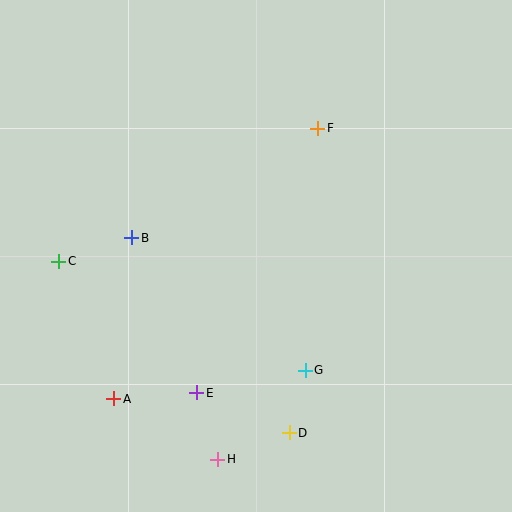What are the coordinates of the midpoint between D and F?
The midpoint between D and F is at (304, 280).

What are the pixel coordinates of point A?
Point A is at (114, 399).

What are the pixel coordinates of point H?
Point H is at (218, 459).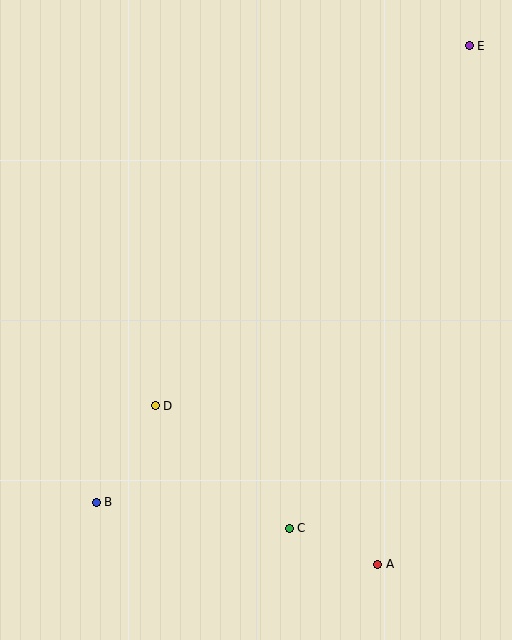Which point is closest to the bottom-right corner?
Point A is closest to the bottom-right corner.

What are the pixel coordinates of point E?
Point E is at (469, 46).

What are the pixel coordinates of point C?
Point C is at (289, 529).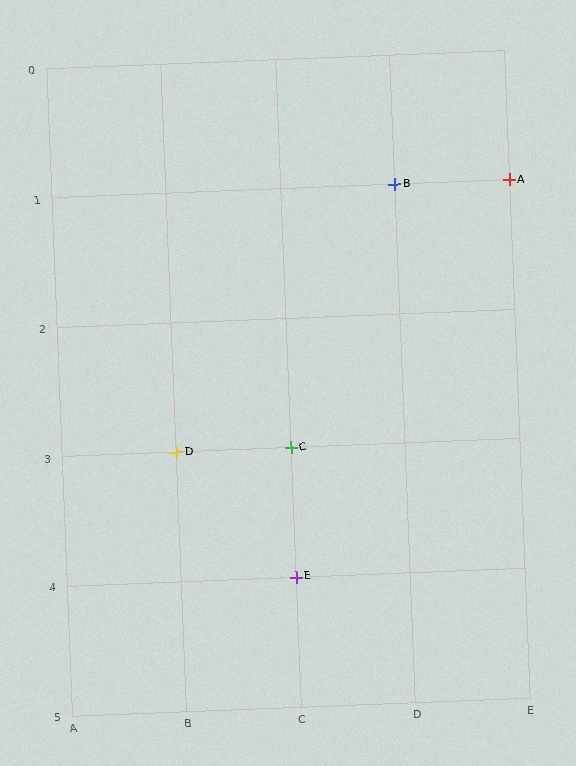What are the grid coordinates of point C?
Point C is at grid coordinates (C, 3).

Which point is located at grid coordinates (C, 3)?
Point C is at (C, 3).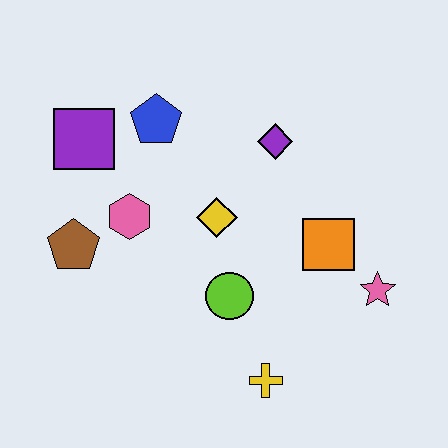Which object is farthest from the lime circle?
The purple square is farthest from the lime circle.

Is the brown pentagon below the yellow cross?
No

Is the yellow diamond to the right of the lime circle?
No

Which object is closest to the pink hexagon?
The brown pentagon is closest to the pink hexagon.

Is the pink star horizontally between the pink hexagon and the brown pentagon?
No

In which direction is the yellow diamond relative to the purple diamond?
The yellow diamond is below the purple diamond.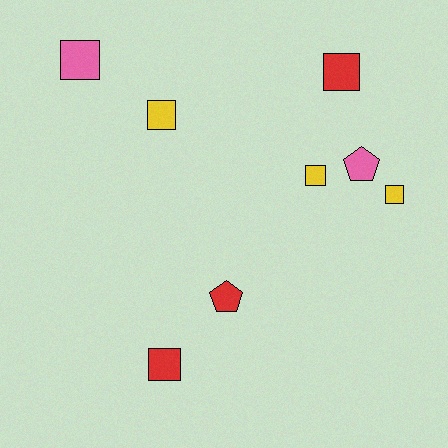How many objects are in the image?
There are 8 objects.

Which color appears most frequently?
Red, with 3 objects.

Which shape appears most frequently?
Square, with 6 objects.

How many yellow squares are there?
There are 3 yellow squares.